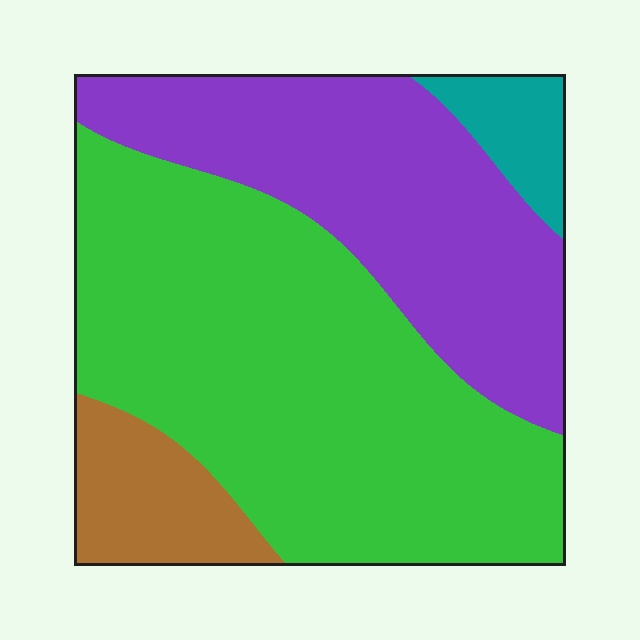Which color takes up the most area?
Green, at roughly 55%.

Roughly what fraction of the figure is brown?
Brown takes up less than a quarter of the figure.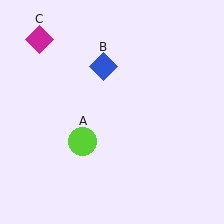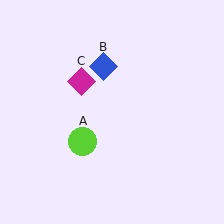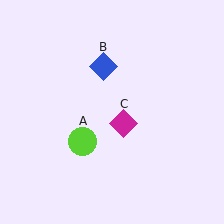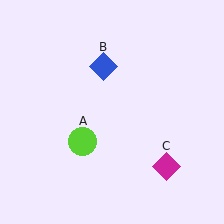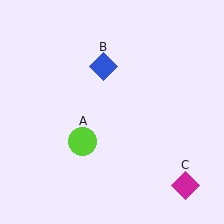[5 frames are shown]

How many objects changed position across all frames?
1 object changed position: magenta diamond (object C).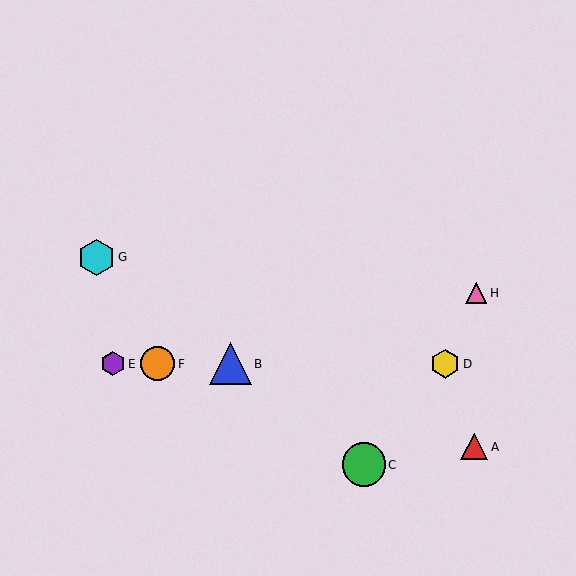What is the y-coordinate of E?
Object E is at y≈364.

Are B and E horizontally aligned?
Yes, both are at y≈364.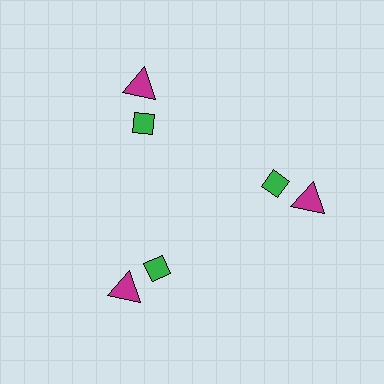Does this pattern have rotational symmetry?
Yes, this pattern has 3-fold rotational symmetry. It looks the same after rotating 120 degrees around the center.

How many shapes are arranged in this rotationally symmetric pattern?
There are 6 shapes, arranged in 3 groups of 2.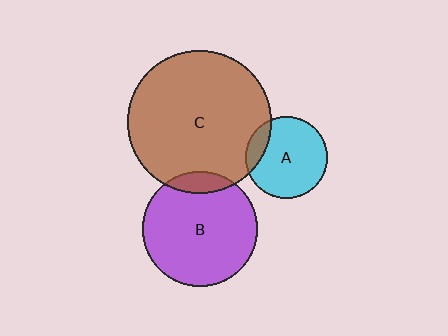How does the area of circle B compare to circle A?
Approximately 1.9 times.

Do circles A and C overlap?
Yes.